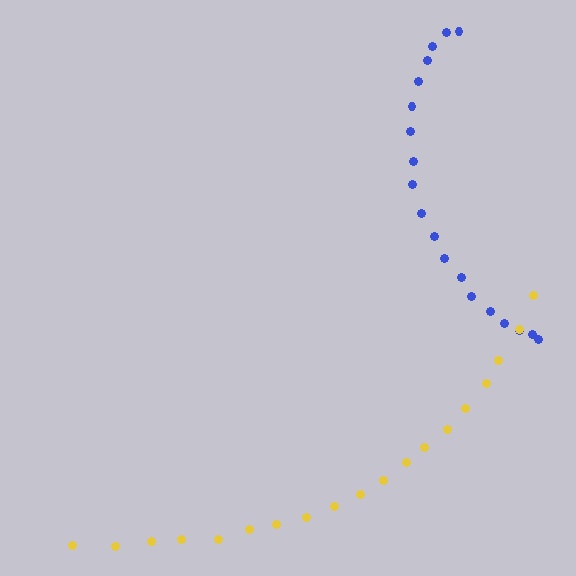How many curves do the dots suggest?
There are 2 distinct paths.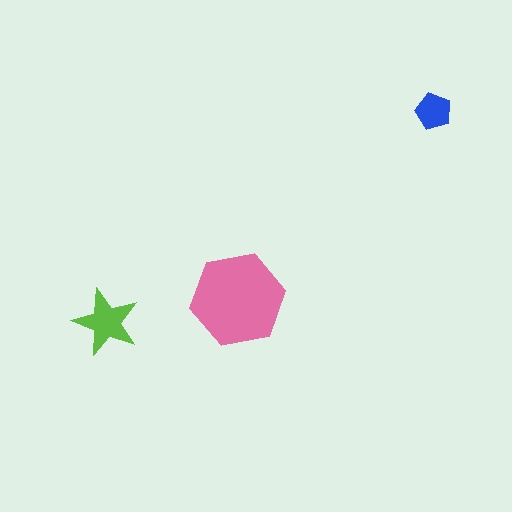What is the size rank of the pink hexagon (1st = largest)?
1st.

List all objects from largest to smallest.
The pink hexagon, the lime star, the blue pentagon.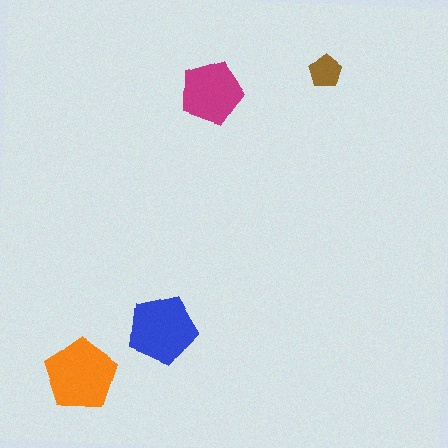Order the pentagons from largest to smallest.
the orange one, the blue one, the magenta one, the brown one.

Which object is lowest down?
The orange pentagon is bottommost.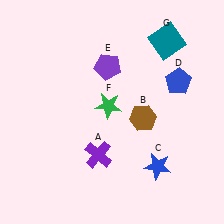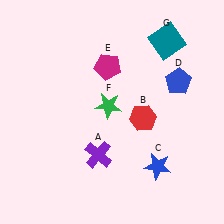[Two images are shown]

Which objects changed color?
B changed from brown to red. E changed from purple to magenta.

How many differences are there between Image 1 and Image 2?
There are 2 differences between the two images.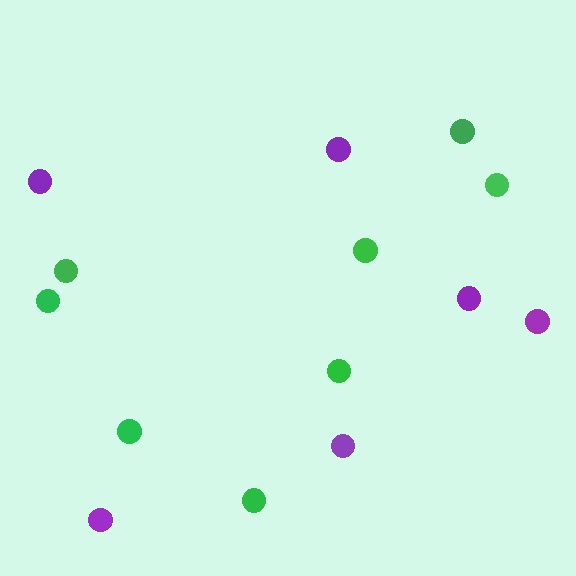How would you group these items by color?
There are 2 groups: one group of green circles (8) and one group of purple circles (6).